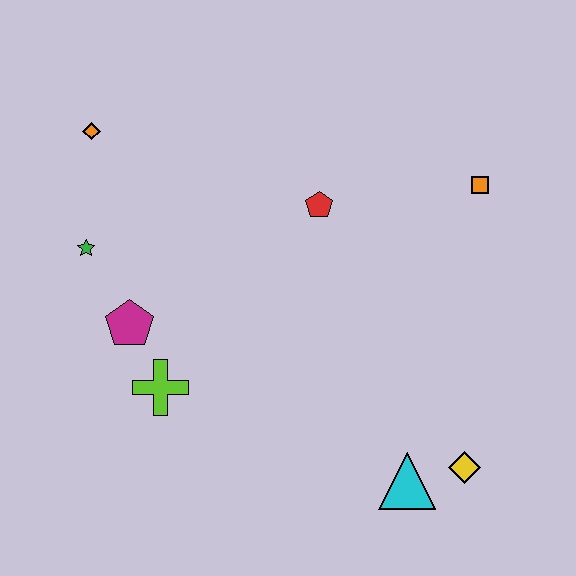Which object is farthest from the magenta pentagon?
The orange square is farthest from the magenta pentagon.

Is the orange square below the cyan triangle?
No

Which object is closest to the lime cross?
The magenta pentagon is closest to the lime cross.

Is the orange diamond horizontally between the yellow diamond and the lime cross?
No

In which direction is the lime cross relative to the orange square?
The lime cross is to the left of the orange square.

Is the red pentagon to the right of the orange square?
No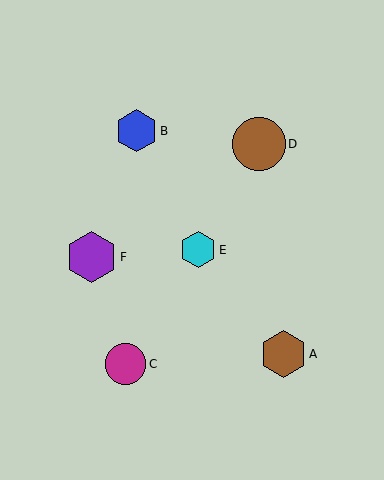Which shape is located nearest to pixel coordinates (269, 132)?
The brown circle (labeled D) at (259, 144) is nearest to that location.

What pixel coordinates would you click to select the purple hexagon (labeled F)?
Click at (91, 257) to select the purple hexagon F.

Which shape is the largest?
The brown circle (labeled D) is the largest.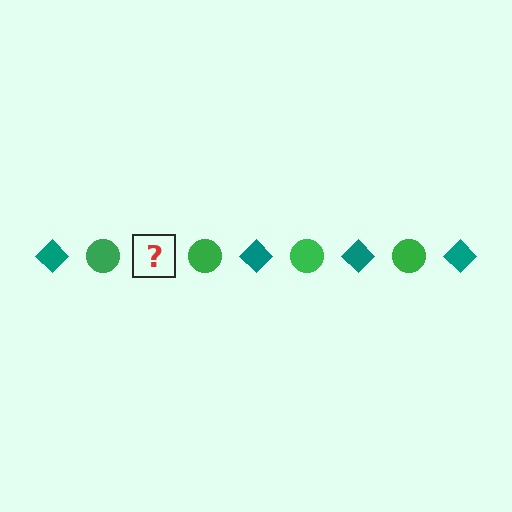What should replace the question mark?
The question mark should be replaced with a teal diamond.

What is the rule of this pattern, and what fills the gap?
The rule is that the pattern alternates between teal diamond and green circle. The gap should be filled with a teal diamond.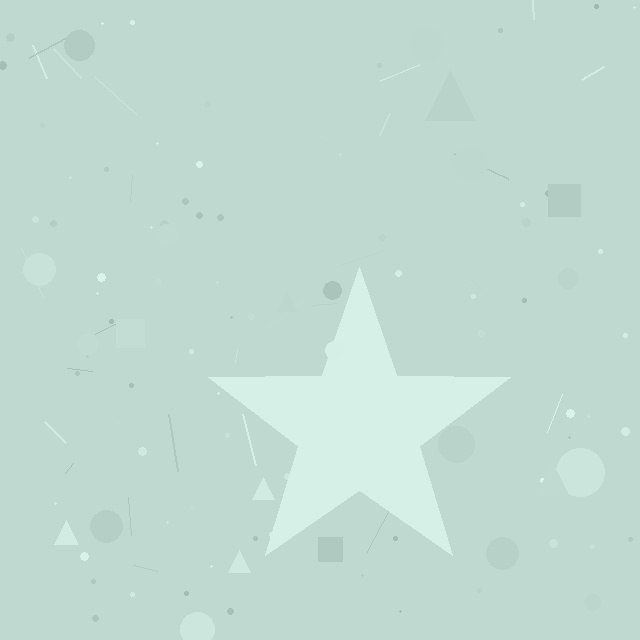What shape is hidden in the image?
A star is hidden in the image.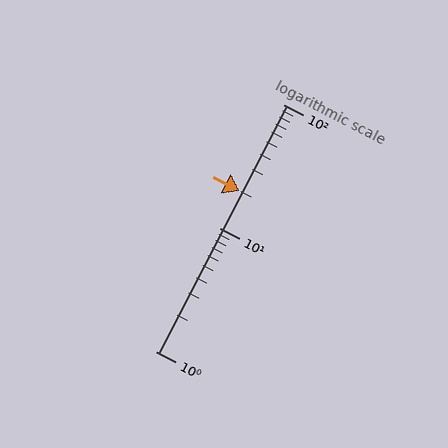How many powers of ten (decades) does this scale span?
The scale spans 2 decades, from 1 to 100.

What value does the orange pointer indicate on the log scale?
The pointer indicates approximately 20.